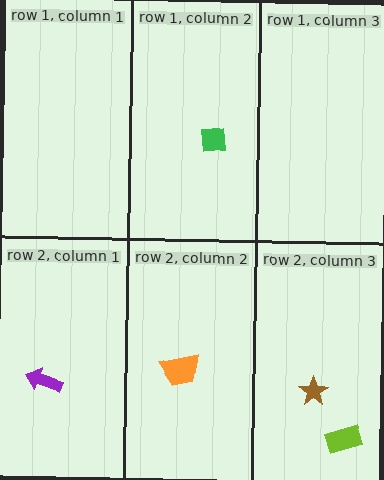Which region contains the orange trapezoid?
The row 2, column 2 region.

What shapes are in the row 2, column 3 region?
The lime rectangle, the brown star.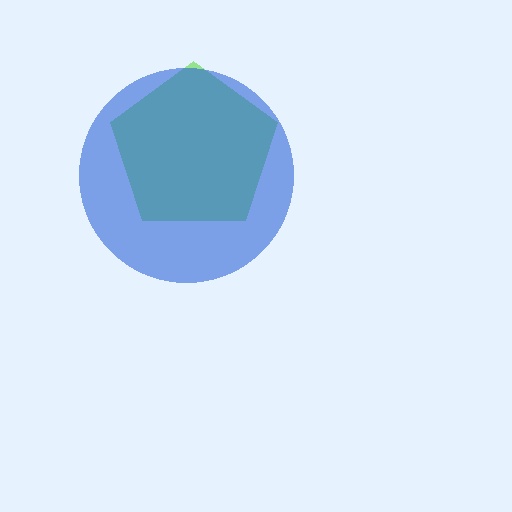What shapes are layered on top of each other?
The layered shapes are: a lime pentagon, a blue circle.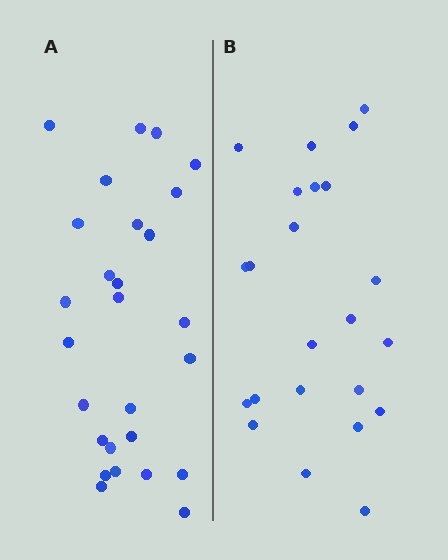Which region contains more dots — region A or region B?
Region A (the left region) has more dots.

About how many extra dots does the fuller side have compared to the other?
Region A has about 4 more dots than region B.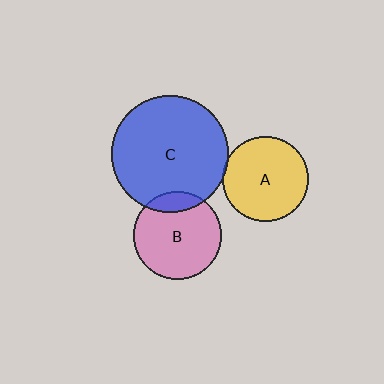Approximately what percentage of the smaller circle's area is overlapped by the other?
Approximately 5%.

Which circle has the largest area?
Circle C (blue).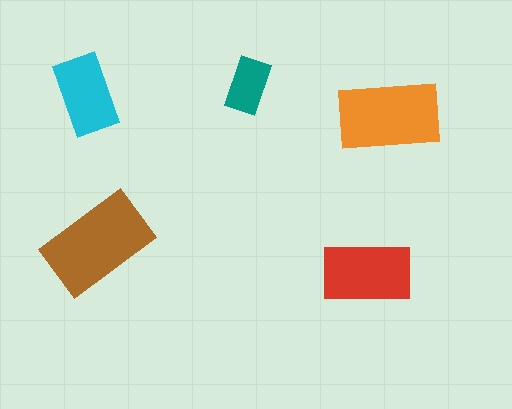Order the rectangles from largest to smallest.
the brown one, the orange one, the red one, the cyan one, the teal one.